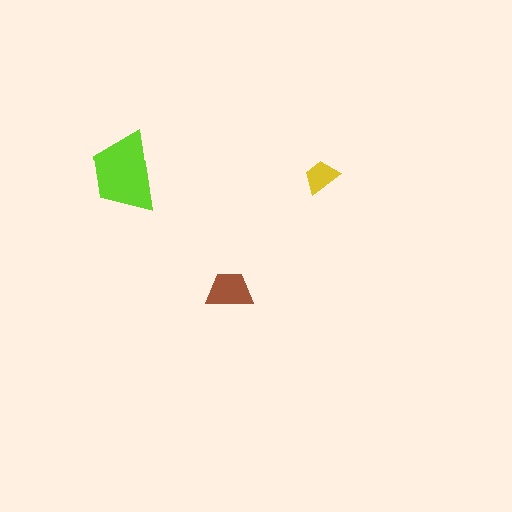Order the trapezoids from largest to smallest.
the lime one, the brown one, the yellow one.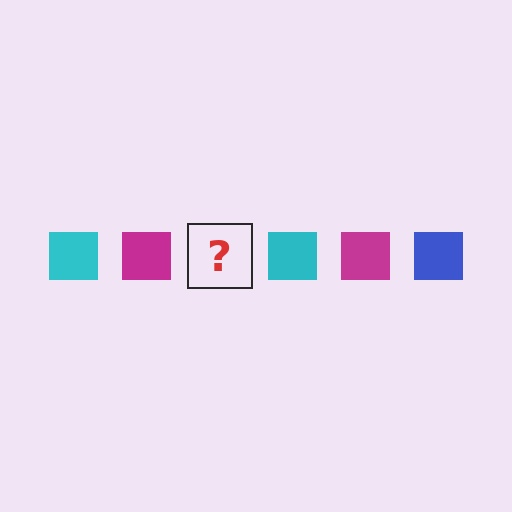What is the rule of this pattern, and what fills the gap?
The rule is that the pattern cycles through cyan, magenta, blue squares. The gap should be filled with a blue square.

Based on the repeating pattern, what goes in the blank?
The blank should be a blue square.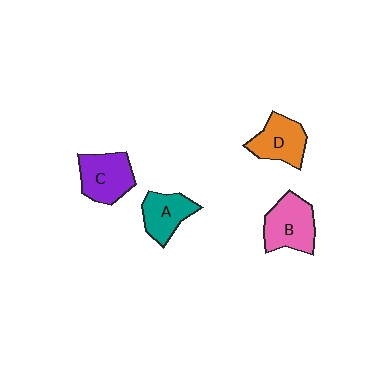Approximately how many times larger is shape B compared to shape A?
Approximately 1.3 times.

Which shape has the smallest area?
Shape A (teal).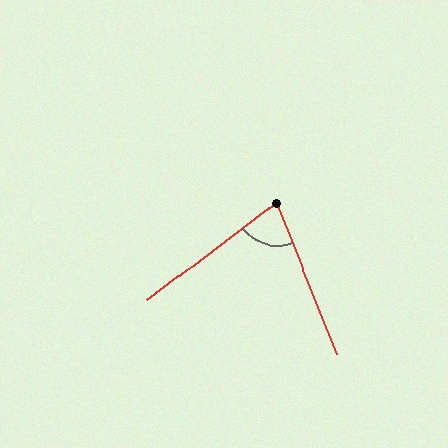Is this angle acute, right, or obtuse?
It is acute.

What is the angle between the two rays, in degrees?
Approximately 75 degrees.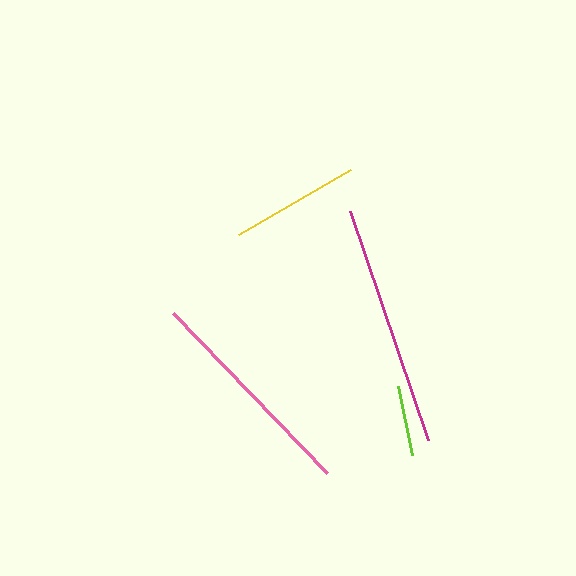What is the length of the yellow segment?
The yellow segment is approximately 130 pixels long.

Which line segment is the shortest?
The lime line is the shortest at approximately 71 pixels.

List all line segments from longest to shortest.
From longest to shortest: magenta, pink, yellow, lime.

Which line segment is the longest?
The magenta line is the longest at approximately 242 pixels.